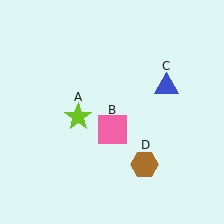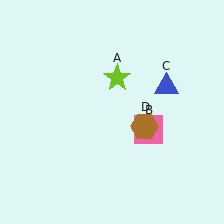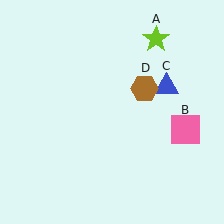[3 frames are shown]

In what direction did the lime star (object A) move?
The lime star (object A) moved up and to the right.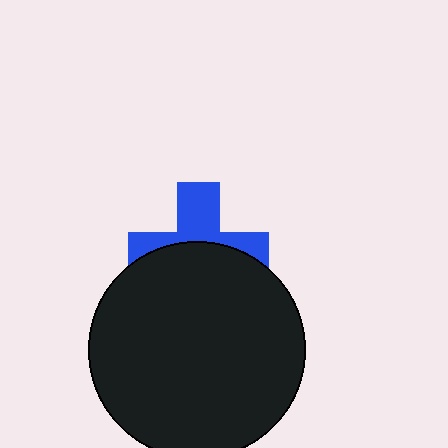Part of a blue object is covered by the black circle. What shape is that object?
It is a cross.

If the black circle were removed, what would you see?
You would see the complete blue cross.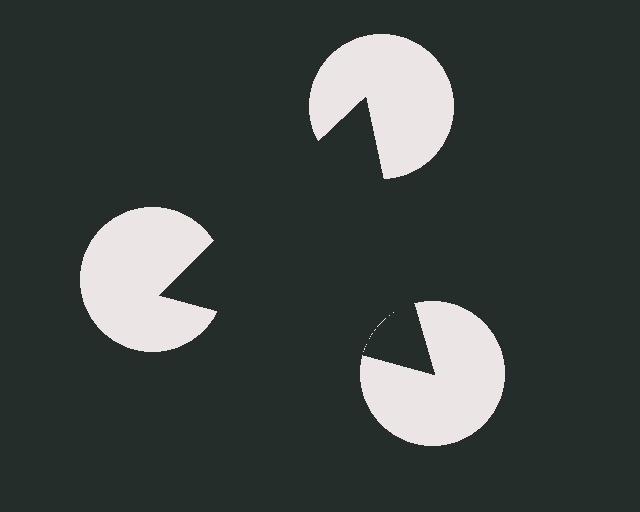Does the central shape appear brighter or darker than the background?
It typically appears slightly darker than the background, even though no actual brightness change is drawn.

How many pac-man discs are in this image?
There are 3 — one at each vertex of the illusory triangle.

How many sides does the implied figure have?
3 sides.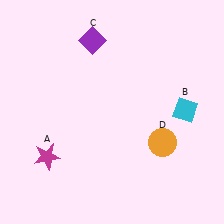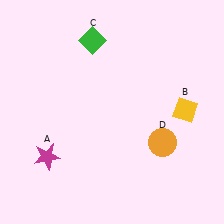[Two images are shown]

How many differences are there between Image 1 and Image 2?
There are 2 differences between the two images.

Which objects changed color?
B changed from cyan to yellow. C changed from purple to green.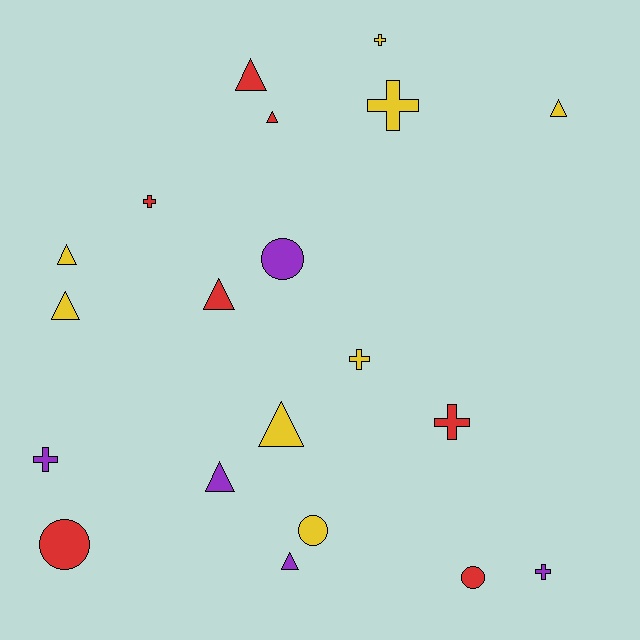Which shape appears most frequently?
Triangle, with 9 objects.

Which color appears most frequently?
Yellow, with 8 objects.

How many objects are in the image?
There are 20 objects.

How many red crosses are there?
There are 2 red crosses.